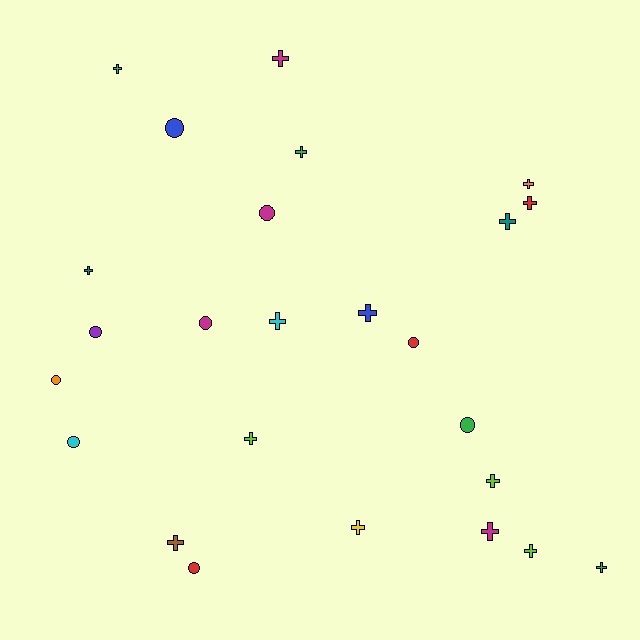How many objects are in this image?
There are 25 objects.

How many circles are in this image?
There are 9 circles.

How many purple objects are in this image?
There is 1 purple object.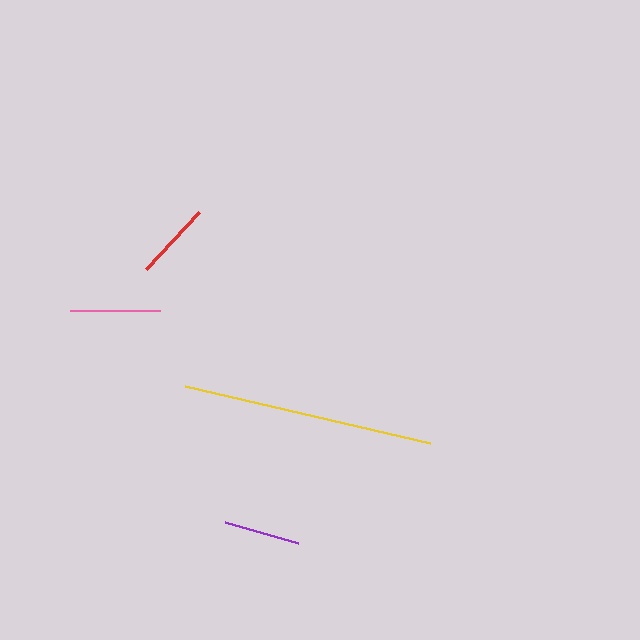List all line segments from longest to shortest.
From longest to shortest: yellow, pink, red, purple.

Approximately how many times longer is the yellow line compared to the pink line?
The yellow line is approximately 2.8 times the length of the pink line.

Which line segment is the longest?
The yellow line is the longest at approximately 252 pixels.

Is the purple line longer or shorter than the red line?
The red line is longer than the purple line.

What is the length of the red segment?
The red segment is approximately 77 pixels long.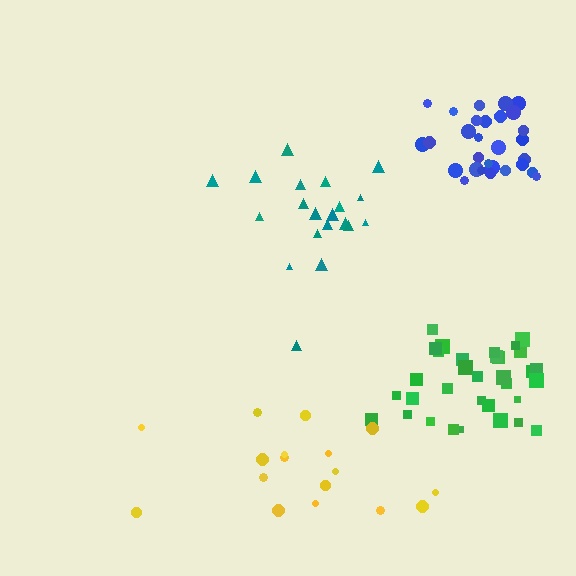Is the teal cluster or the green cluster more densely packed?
Green.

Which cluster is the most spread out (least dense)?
Yellow.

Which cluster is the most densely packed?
Blue.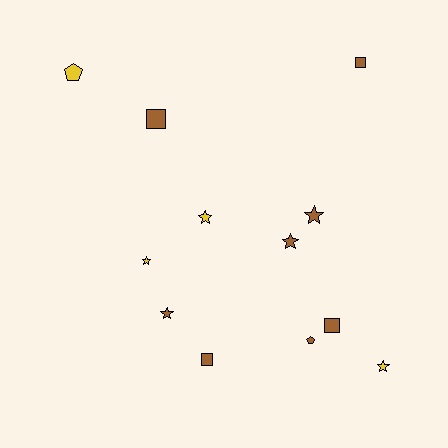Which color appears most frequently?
Brown, with 8 objects.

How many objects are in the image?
There are 12 objects.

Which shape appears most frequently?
Star, with 6 objects.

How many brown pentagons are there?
There is 1 brown pentagon.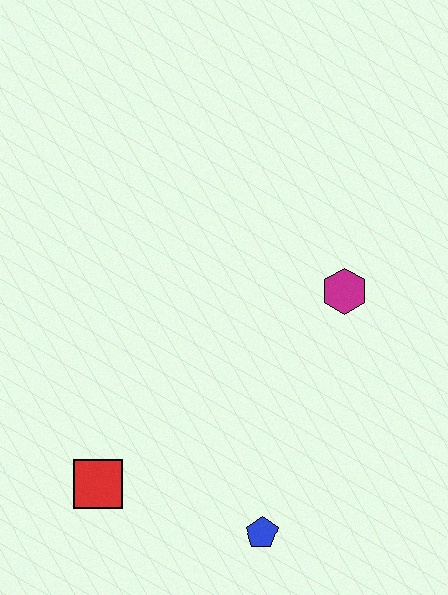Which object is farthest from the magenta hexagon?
The red square is farthest from the magenta hexagon.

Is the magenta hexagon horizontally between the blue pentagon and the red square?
No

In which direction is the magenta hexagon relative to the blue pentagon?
The magenta hexagon is above the blue pentagon.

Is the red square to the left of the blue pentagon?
Yes